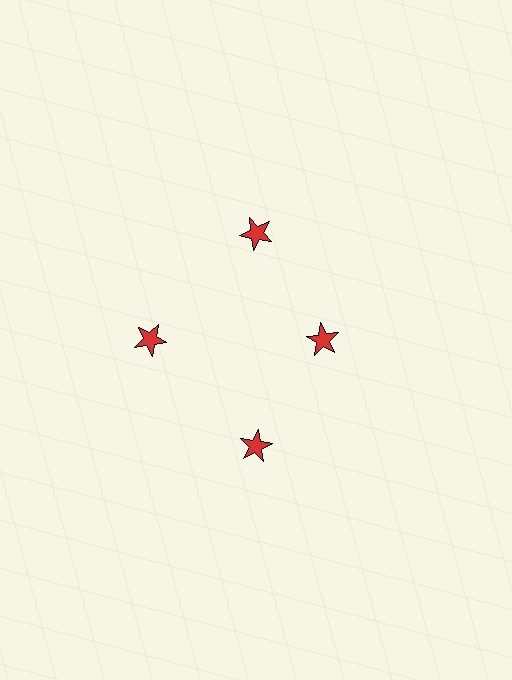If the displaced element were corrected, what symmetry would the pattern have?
It would have 4-fold rotational symmetry — the pattern would map onto itself every 90 degrees.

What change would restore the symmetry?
The symmetry would be restored by moving it outward, back onto the ring so that all 4 stars sit at equal angles and equal distance from the center.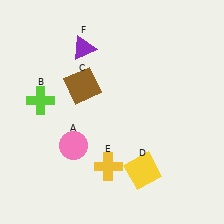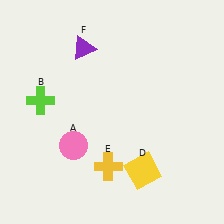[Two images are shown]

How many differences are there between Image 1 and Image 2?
There is 1 difference between the two images.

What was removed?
The brown square (C) was removed in Image 2.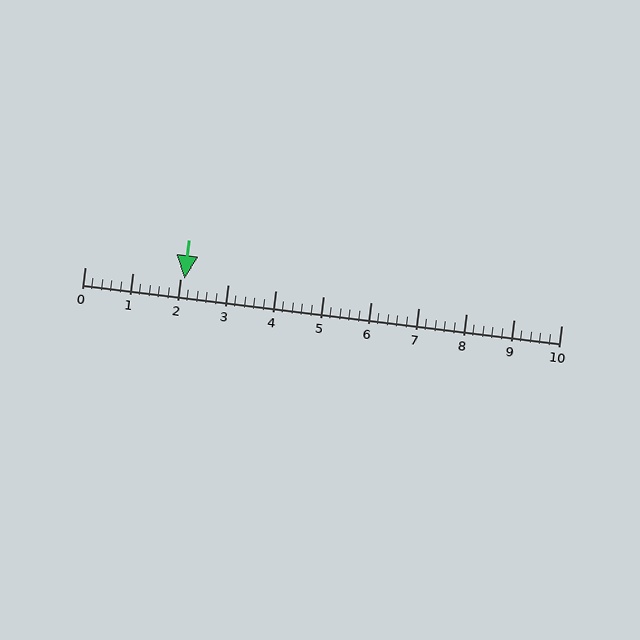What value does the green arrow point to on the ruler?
The green arrow points to approximately 2.1.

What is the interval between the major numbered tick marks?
The major tick marks are spaced 1 units apart.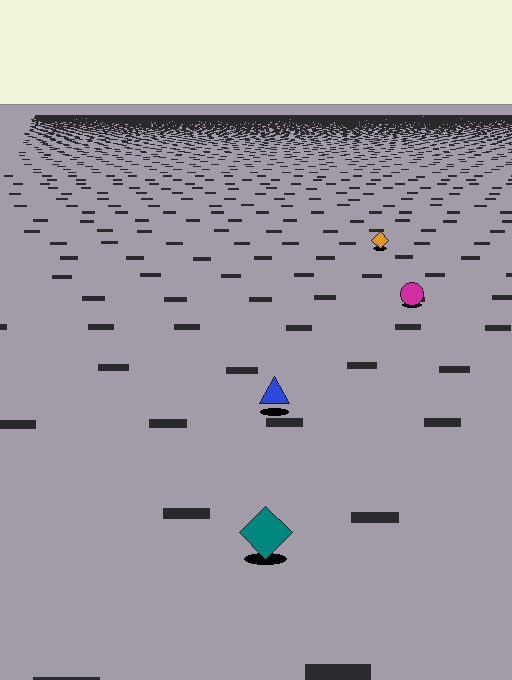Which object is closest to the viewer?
The teal diamond is closest. The texture marks near it are larger and more spread out.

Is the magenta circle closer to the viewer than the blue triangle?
No. The blue triangle is closer — you can tell from the texture gradient: the ground texture is coarser near it.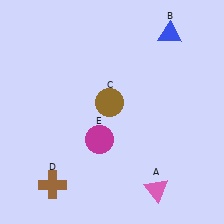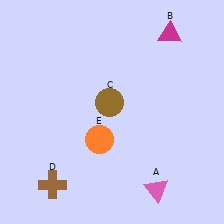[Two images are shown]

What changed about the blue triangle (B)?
In Image 1, B is blue. In Image 2, it changed to magenta.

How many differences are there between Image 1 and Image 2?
There are 2 differences between the two images.